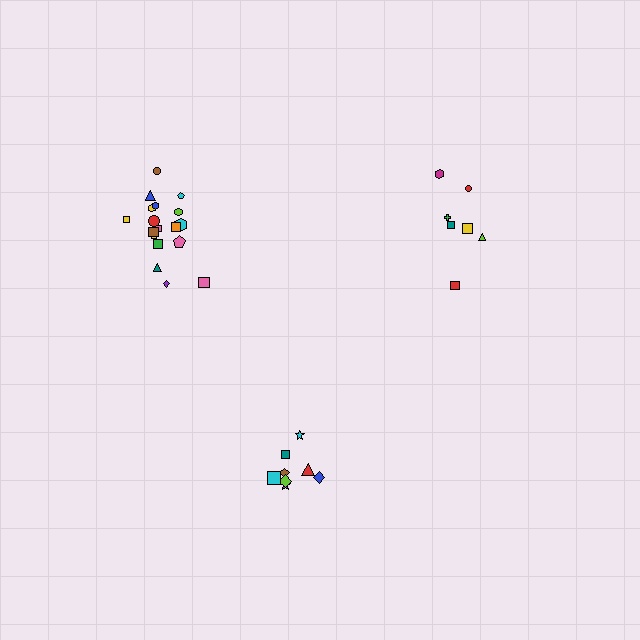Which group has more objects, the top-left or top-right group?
The top-left group.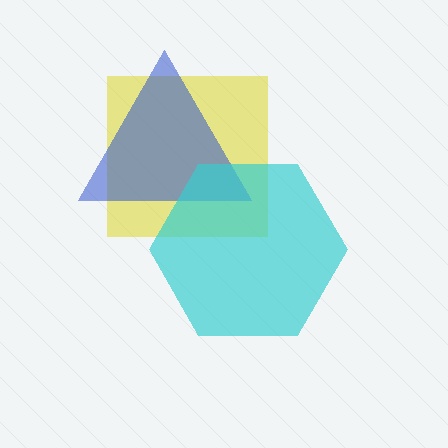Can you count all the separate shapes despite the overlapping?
Yes, there are 3 separate shapes.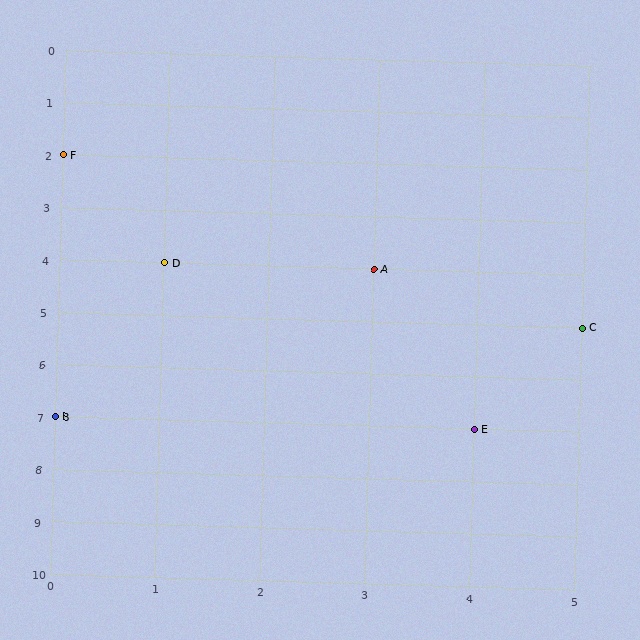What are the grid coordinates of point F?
Point F is at grid coordinates (0, 2).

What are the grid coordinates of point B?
Point B is at grid coordinates (0, 7).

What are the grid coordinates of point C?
Point C is at grid coordinates (5, 5).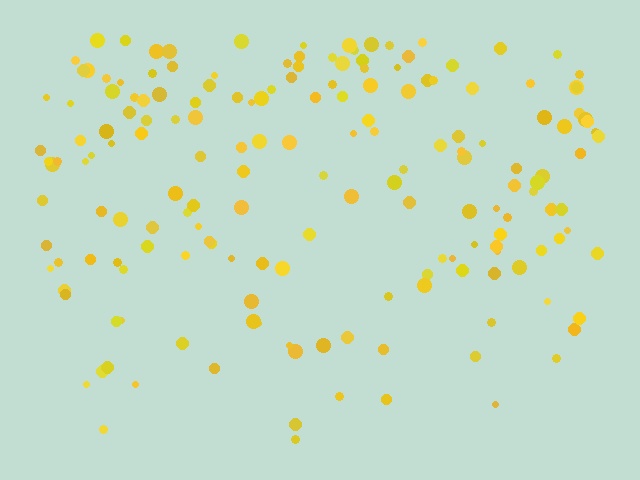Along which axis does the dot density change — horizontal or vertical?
Vertical.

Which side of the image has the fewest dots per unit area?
The bottom.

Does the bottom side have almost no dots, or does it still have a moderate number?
Still a moderate number, just noticeably fewer than the top.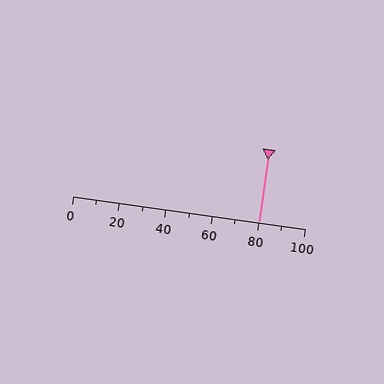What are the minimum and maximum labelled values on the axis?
The axis runs from 0 to 100.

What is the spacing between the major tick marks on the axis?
The major ticks are spaced 20 apart.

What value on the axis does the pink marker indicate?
The marker indicates approximately 80.